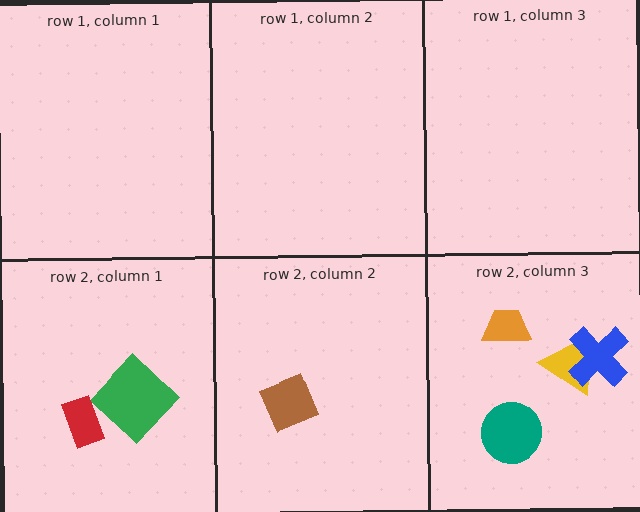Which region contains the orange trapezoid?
The row 2, column 3 region.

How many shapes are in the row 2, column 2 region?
1.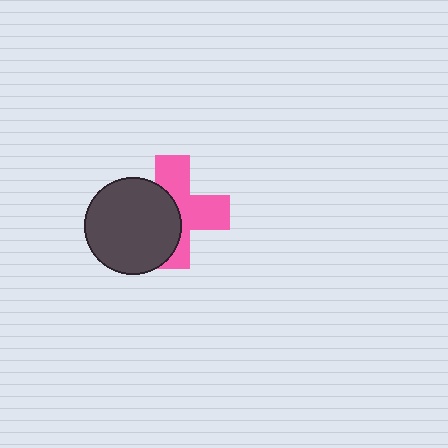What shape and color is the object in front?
The object in front is a dark gray circle.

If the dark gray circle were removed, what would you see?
You would see the complete pink cross.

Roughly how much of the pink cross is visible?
About half of it is visible (roughly 55%).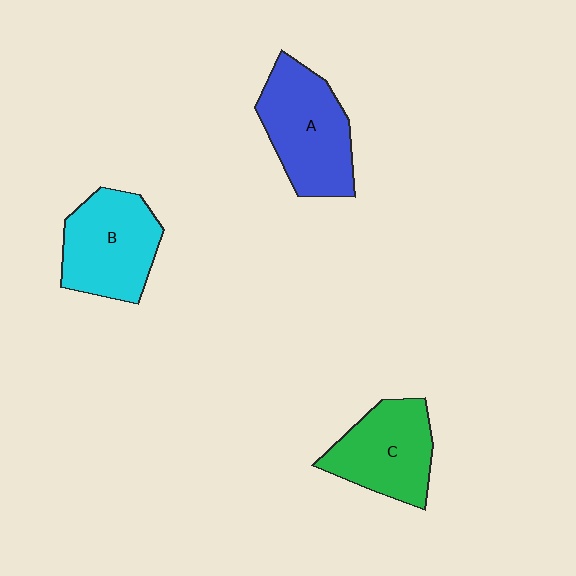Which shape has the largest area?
Shape A (blue).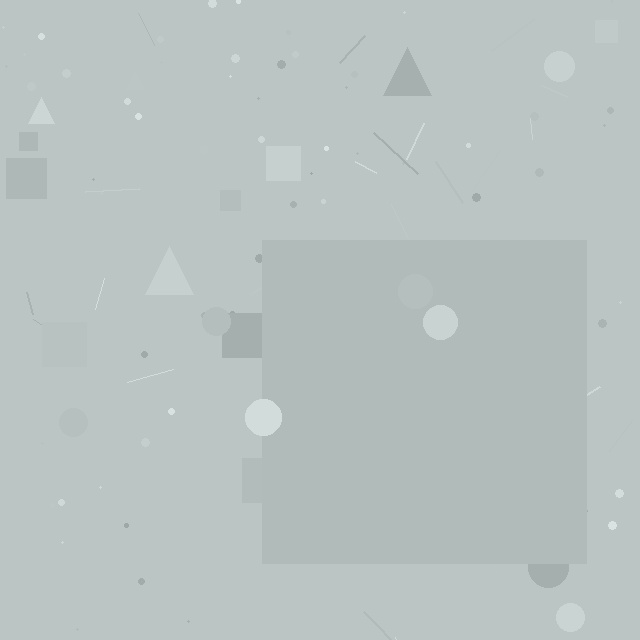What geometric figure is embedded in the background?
A square is embedded in the background.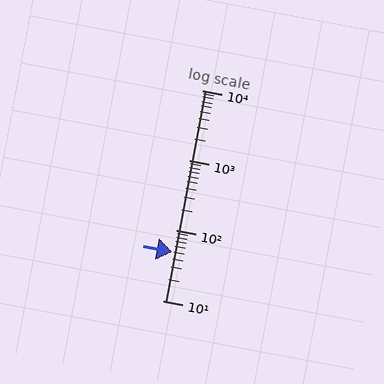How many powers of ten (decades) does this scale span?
The scale spans 3 decades, from 10 to 10000.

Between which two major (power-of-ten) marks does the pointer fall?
The pointer is between 10 and 100.